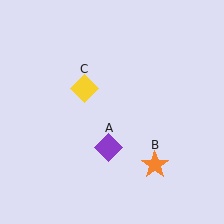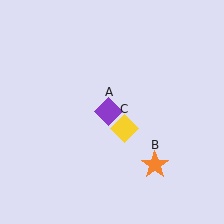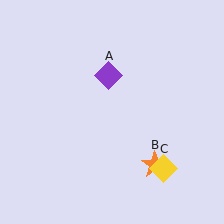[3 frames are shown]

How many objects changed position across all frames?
2 objects changed position: purple diamond (object A), yellow diamond (object C).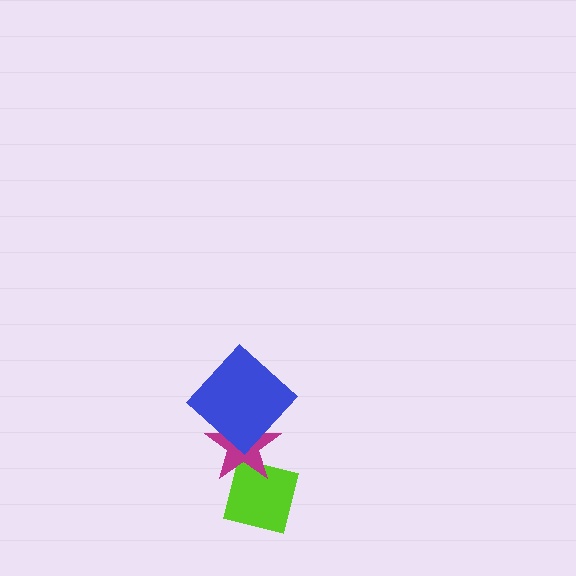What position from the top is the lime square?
The lime square is 3rd from the top.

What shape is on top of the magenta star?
The blue diamond is on top of the magenta star.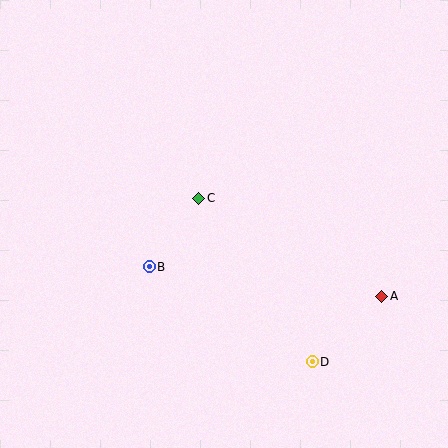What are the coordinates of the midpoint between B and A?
The midpoint between B and A is at (266, 282).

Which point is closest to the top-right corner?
Point A is closest to the top-right corner.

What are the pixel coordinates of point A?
Point A is at (382, 296).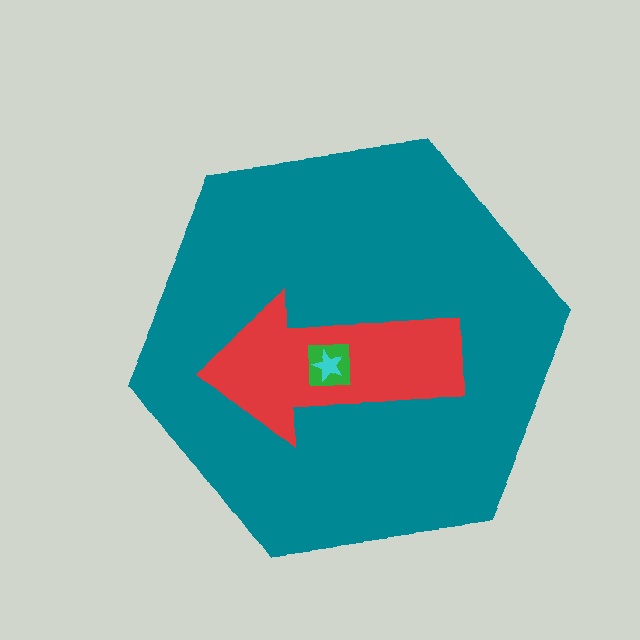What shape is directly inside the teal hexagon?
The red arrow.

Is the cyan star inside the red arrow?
Yes.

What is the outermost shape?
The teal hexagon.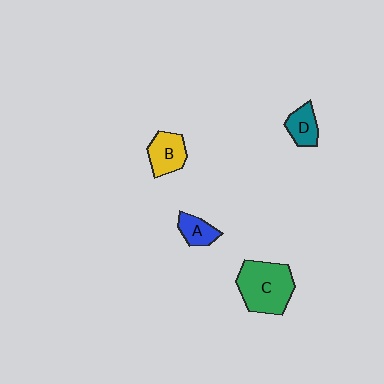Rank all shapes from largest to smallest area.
From largest to smallest: C (green), B (yellow), D (teal), A (blue).